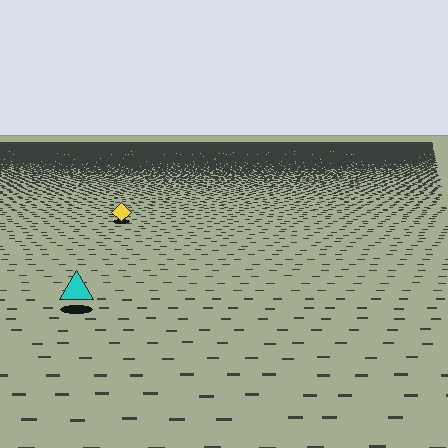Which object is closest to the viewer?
The cyan triangle is closest. The texture marks near it are larger and more spread out.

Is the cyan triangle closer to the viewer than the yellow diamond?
Yes. The cyan triangle is closer — you can tell from the texture gradient: the ground texture is coarser near it.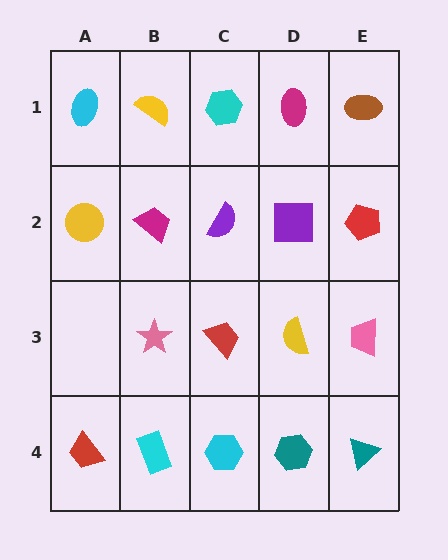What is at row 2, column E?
A red pentagon.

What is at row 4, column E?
A teal triangle.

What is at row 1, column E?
A brown ellipse.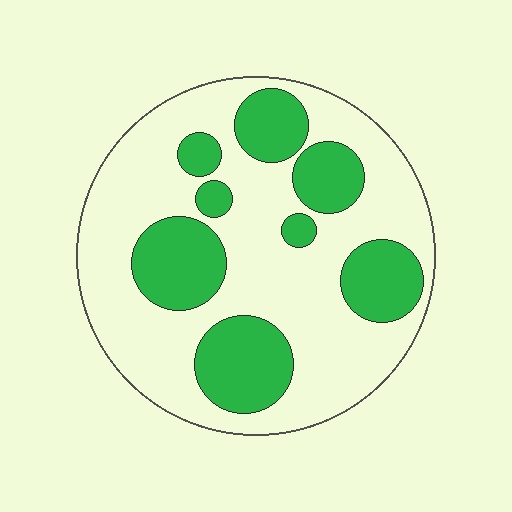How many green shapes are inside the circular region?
8.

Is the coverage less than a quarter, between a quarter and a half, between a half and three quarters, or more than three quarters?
Between a quarter and a half.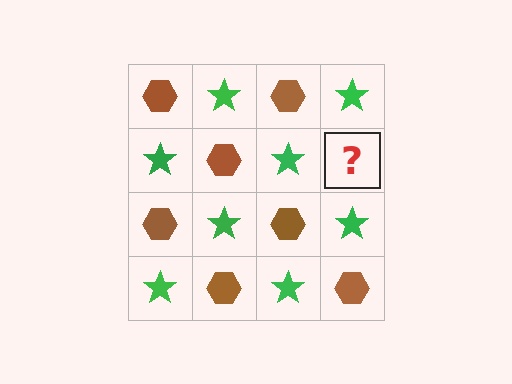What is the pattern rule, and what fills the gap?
The rule is that it alternates brown hexagon and green star in a checkerboard pattern. The gap should be filled with a brown hexagon.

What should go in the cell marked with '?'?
The missing cell should contain a brown hexagon.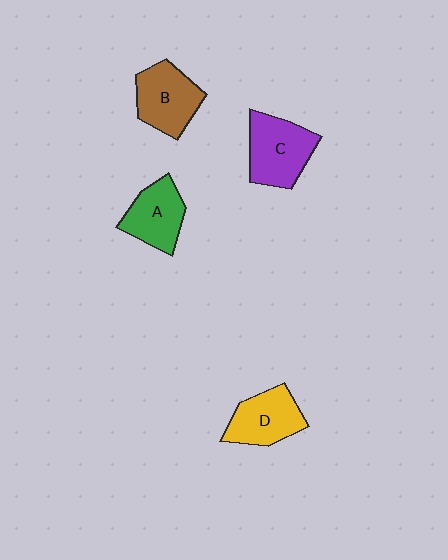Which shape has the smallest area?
Shape A (green).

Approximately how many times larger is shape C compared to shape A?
Approximately 1.2 times.